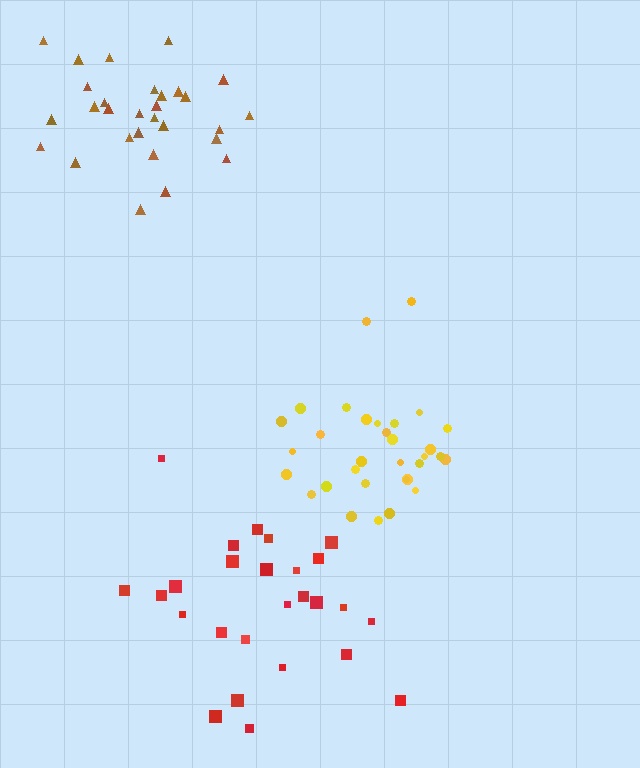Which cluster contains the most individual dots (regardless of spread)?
Yellow (32).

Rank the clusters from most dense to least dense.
yellow, brown, red.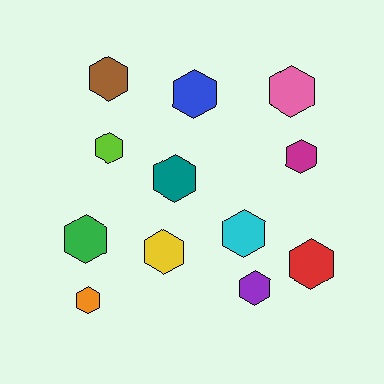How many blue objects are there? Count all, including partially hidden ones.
There is 1 blue object.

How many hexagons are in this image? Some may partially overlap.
There are 12 hexagons.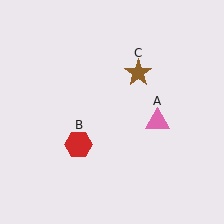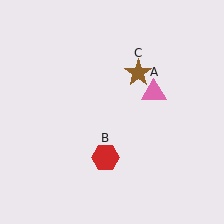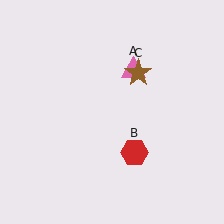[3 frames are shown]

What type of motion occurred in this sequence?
The pink triangle (object A), red hexagon (object B) rotated counterclockwise around the center of the scene.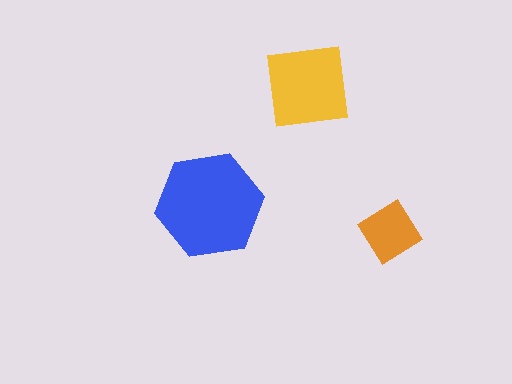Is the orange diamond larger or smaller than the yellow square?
Smaller.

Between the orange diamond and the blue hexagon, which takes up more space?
The blue hexagon.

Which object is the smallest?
The orange diamond.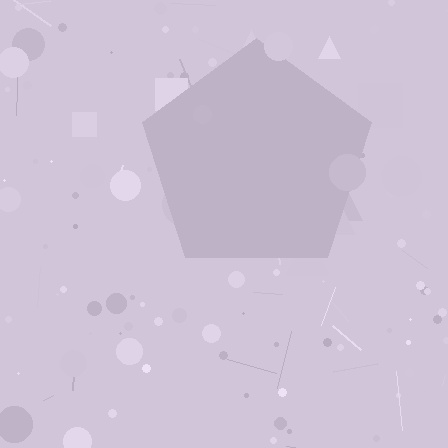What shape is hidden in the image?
A pentagon is hidden in the image.